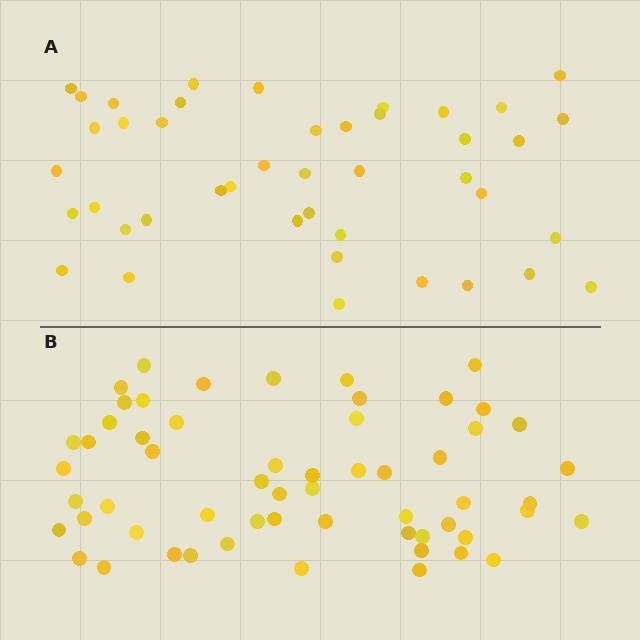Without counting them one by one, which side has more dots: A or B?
Region B (the bottom region) has more dots.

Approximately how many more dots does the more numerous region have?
Region B has approximately 15 more dots than region A.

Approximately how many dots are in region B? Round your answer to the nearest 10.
About 60 dots. (The exact count is 58, which rounds to 60.)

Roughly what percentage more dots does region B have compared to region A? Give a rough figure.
About 35% more.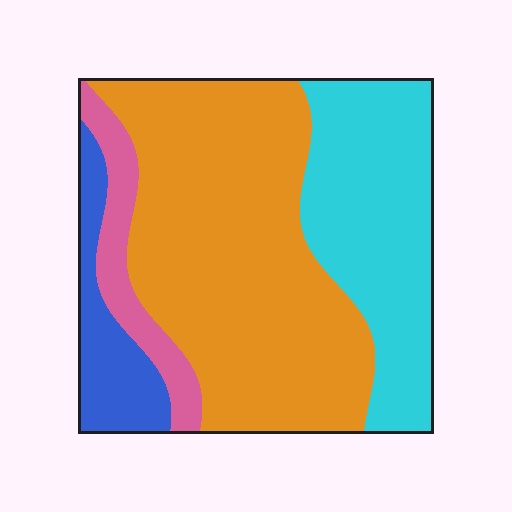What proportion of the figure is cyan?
Cyan takes up between a sixth and a third of the figure.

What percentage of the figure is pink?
Pink covers around 10% of the figure.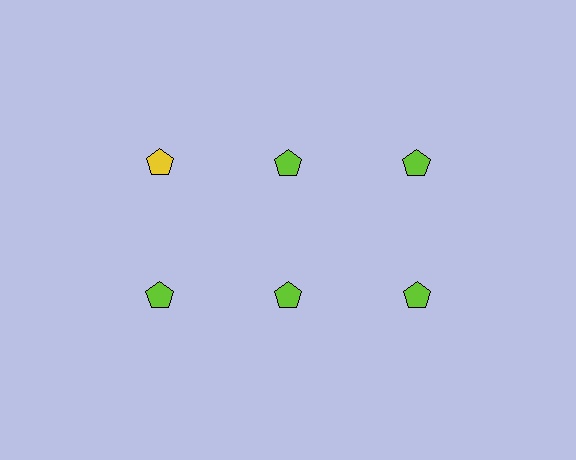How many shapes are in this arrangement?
There are 6 shapes arranged in a grid pattern.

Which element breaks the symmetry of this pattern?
The yellow pentagon in the top row, leftmost column breaks the symmetry. All other shapes are lime pentagons.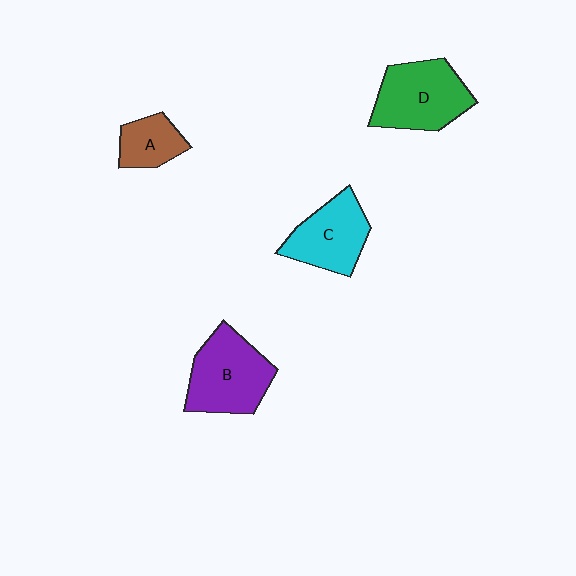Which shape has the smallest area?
Shape A (brown).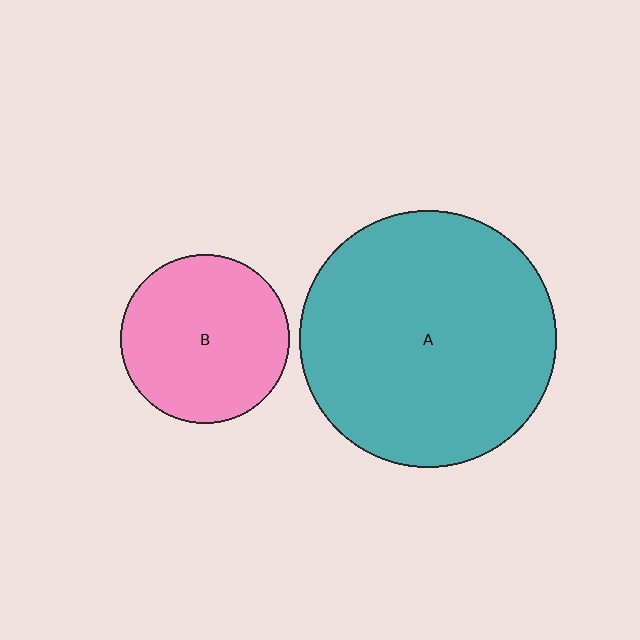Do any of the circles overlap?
No, none of the circles overlap.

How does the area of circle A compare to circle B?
Approximately 2.3 times.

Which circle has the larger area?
Circle A (teal).